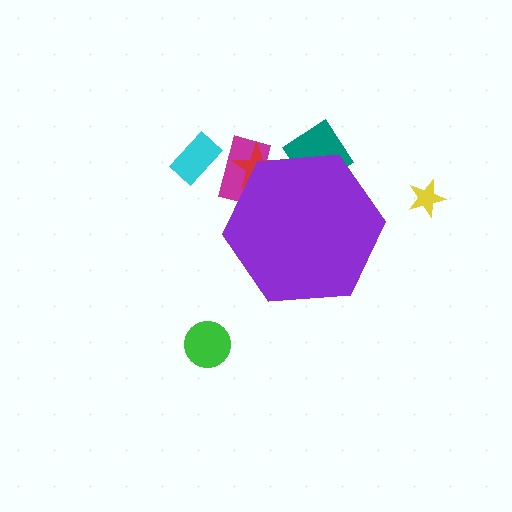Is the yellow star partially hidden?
No, the yellow star is fully visible.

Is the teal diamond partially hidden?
Yes, the teal diamond is partially hidden behind the purple hexagon.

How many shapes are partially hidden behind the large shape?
3 shapes are partially hidden.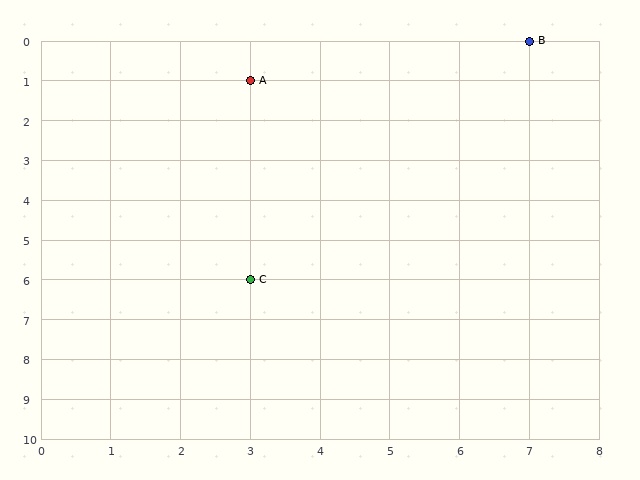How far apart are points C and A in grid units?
Points C and A are 5 rows apart.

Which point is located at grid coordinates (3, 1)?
Point A is at (3, 1).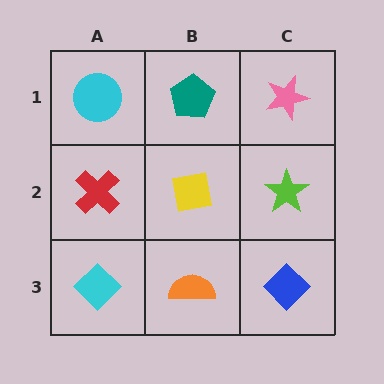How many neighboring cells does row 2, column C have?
3.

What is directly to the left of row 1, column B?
A cyan circle.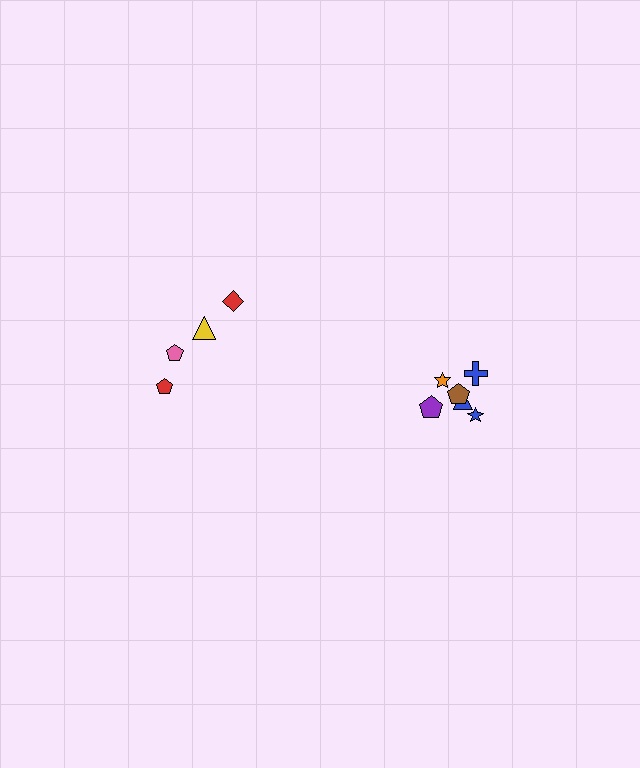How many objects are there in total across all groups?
There are 10 objects.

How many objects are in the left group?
There are 4 objects.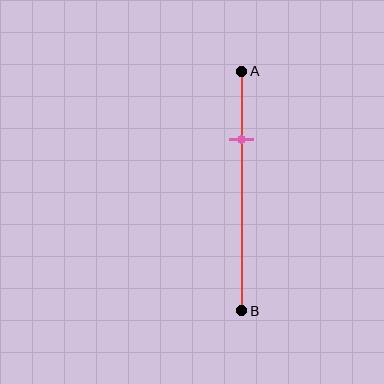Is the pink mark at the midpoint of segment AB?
No, the mark is at about 30% from A, not at the 50% midpoint.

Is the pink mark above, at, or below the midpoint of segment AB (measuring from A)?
The pink mark is above the midpoint of segment AB.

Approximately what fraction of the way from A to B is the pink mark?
The pink mark is approximately 30% of the way from A to B.